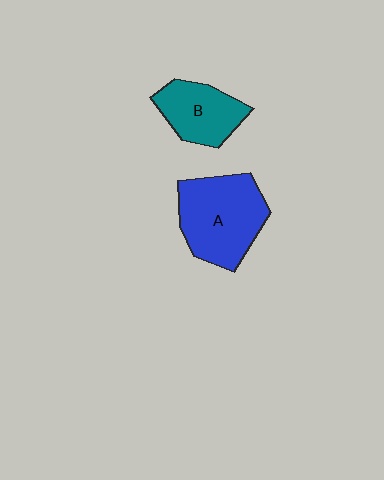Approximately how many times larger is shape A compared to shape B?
Approximately 1.5 times.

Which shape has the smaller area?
Shape B (teal).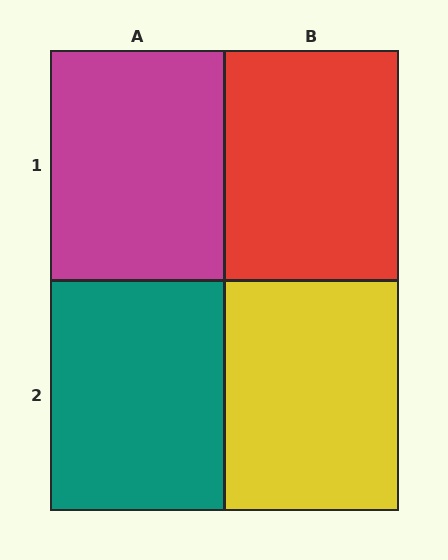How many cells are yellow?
1 cell is yellow.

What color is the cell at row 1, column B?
Red.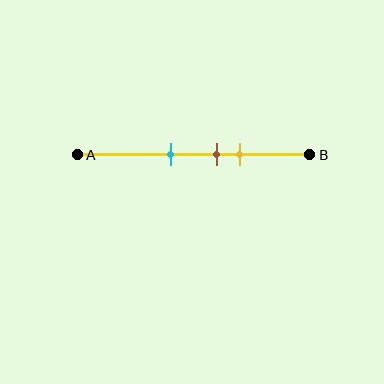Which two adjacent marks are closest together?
The brown and yellow marks are the closest adjacent pair.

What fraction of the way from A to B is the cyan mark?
The cyan mark is approximately 40% (0.4) of the way from A to B.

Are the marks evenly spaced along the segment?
Yes, the marks are approximately evenly spaced.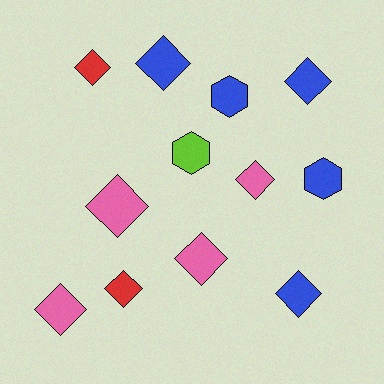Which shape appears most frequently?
Diamond, with 9 objects.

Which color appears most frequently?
Blue, with 5 objects.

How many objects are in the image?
There are 12 objects.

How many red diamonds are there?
There are 2 red diamonds.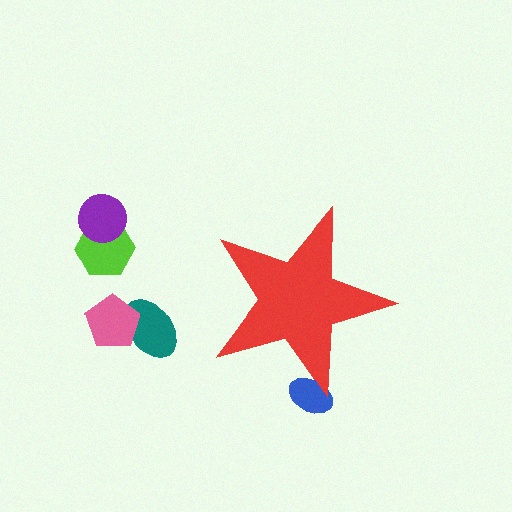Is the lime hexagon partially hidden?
No, the lime hexagon is fully visible.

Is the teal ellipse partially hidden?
No, the teal ellipse is fully visible.